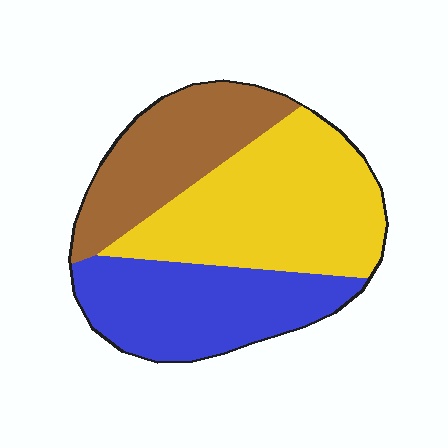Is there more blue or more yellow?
Yellow.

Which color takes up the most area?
Yellow, at roughly 40%.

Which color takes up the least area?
Brown, at roughly 25%.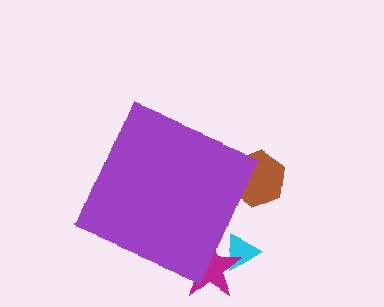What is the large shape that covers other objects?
A purple diamond.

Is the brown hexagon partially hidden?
Yes, the brown hexagon is partially hidden behind the purple diamond.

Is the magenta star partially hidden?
Yes, the magenta star is partially hidden behind the purple diamond.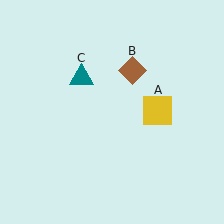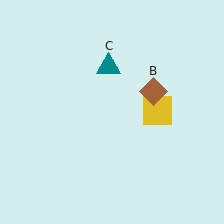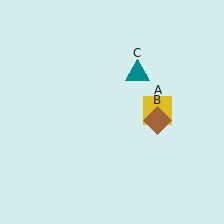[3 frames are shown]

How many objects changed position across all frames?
2 objects changed position: brown diamond (object B), teal triangle (object C).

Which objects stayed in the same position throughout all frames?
Yellow square (object A) remained stationary.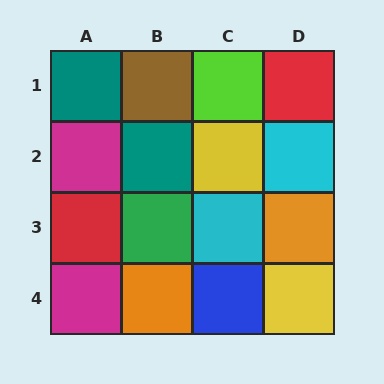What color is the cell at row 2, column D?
Cyan.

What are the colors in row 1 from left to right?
Teal, brown, lime, red.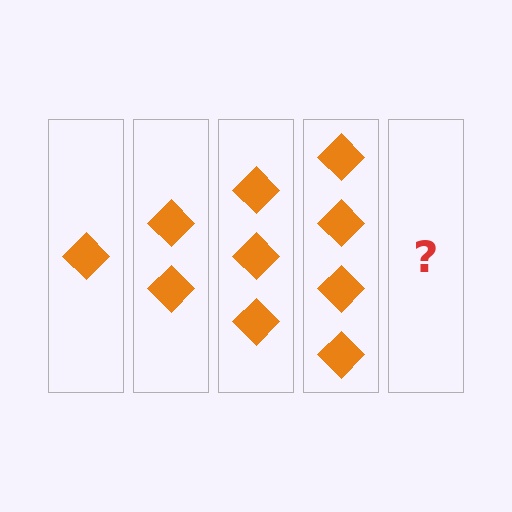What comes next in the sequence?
The next element should be 5 diamonds.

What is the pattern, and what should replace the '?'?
The pattern is that each step adds one more diamond. The '?' should be 5 diamonds.